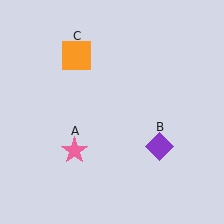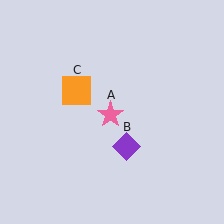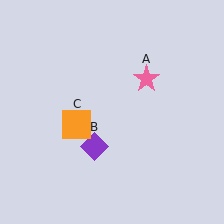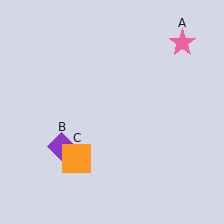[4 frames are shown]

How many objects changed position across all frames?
3 objects changed position: pink star (object A), purple diamond (object B), orange square (object C).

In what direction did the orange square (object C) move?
The orange square (object C) moved down.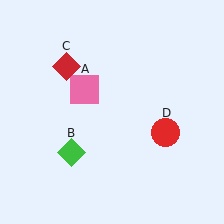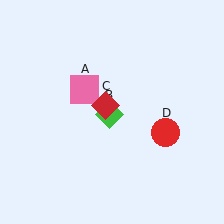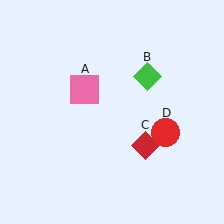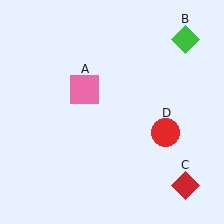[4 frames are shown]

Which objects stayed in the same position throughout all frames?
Pink square (object A) and red circle (object D) remained stationary.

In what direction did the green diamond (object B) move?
The green diamond (object B) moved up and to the right.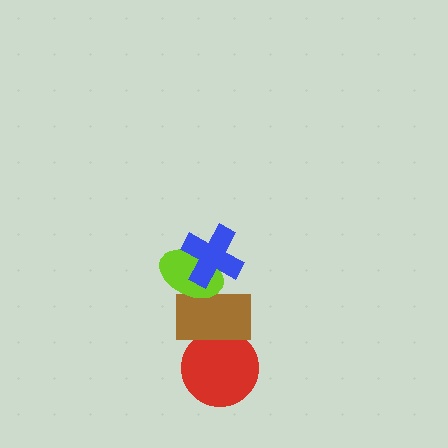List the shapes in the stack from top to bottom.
From top to bottom: the blue cross, the lime ellipse, the brown rectangle, the red circle.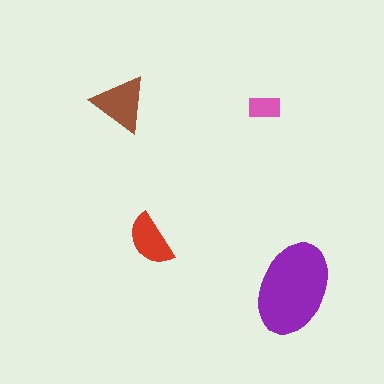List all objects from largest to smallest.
The purple ellipse, the brown triangle, the red semicircle, the pink rectangle.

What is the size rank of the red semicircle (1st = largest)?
3rd.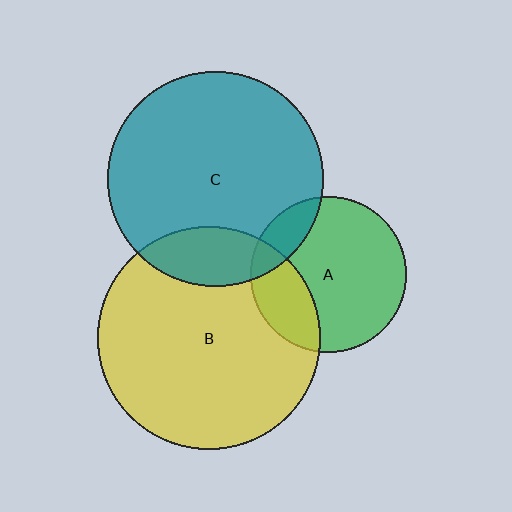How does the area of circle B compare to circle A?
Approximately 2.1 times.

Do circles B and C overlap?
Yes.